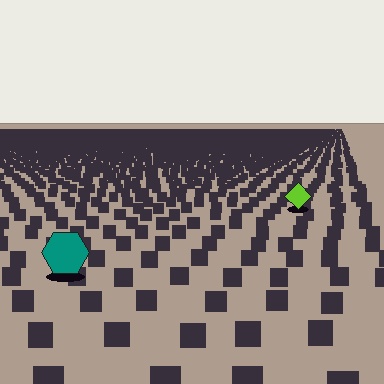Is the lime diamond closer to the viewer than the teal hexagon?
No. The teal hexagon is closer — you can tell from the texture gradient: the ground texture is coarser near it.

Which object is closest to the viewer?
The teal hexagon is closest. The texture marks near it are larger and more spread out.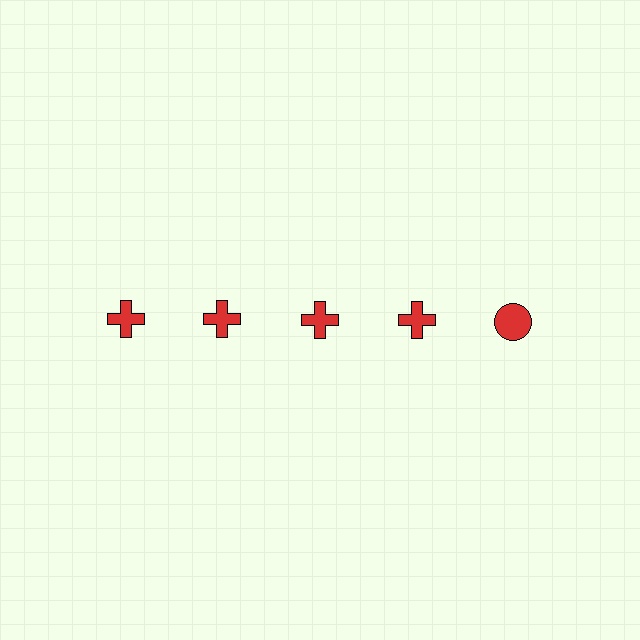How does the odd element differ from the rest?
It has a different shape: circle instead of cross.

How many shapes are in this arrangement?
There are 5 shapes arranged in a grid pattern.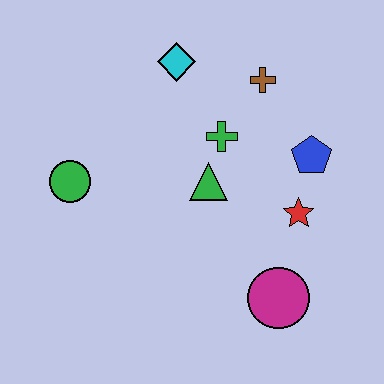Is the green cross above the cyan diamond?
No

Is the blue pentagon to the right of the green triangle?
Yes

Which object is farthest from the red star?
The green circle is farthest from the red star.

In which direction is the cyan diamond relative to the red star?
The cyan diamond is above the red star.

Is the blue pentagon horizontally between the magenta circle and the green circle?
No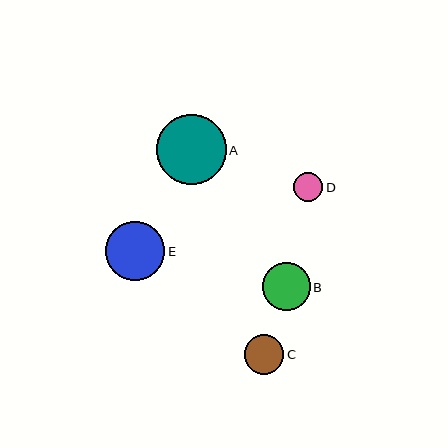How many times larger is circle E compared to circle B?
Circle E is approximately 1.2 times the size of circle B.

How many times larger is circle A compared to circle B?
Circle A is approximately 1.4 times the size of circle B.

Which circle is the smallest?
Circle D is the smallest with a size of approximately 29 pixels.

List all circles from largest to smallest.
From largest to smallest: A, E, B, C, D.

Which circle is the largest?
Circle A is the largest with a size of approximately 70 pixels.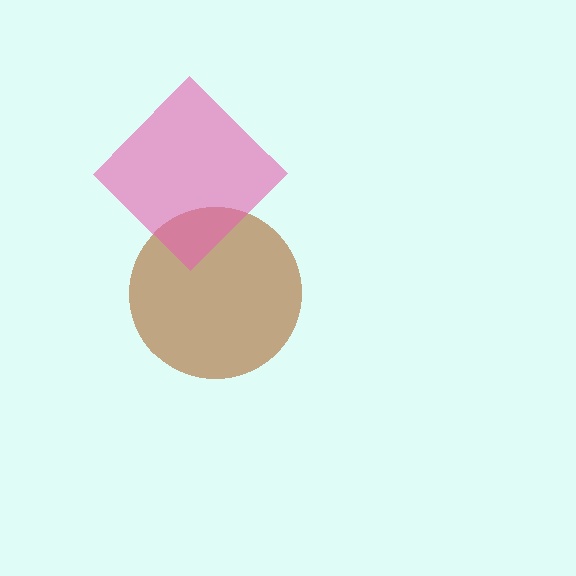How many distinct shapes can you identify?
There are 2 distinct shapes: a brown circle, a pink diamond.